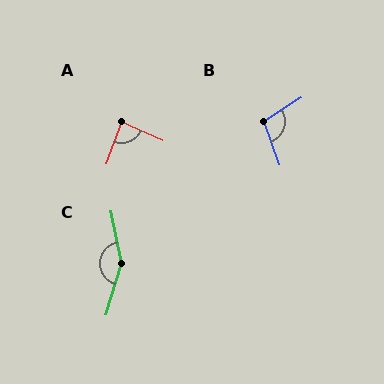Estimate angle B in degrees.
Approximately 103 degrees.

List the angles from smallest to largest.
A (86°), B (103°), C (153°).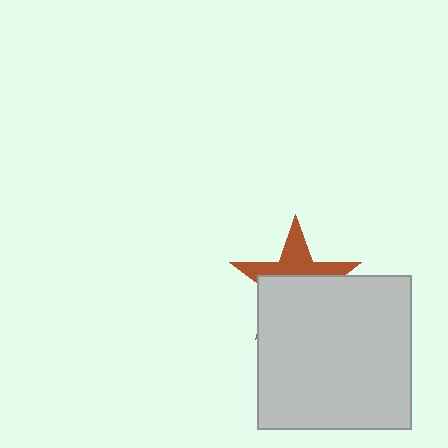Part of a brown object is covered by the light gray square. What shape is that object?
It is a star.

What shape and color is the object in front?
The object in front is a light gray square.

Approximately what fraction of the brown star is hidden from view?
Roughly 57% of the brown star is hidden behind the light gray square.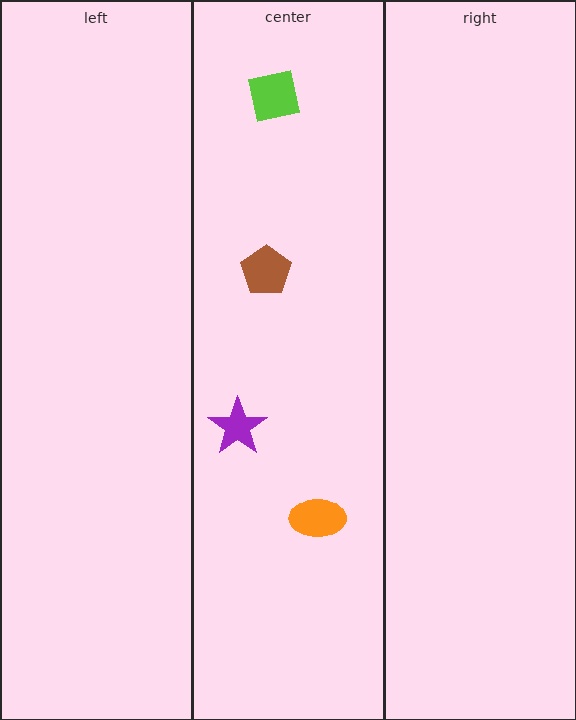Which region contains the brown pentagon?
The center region.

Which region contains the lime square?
The center region.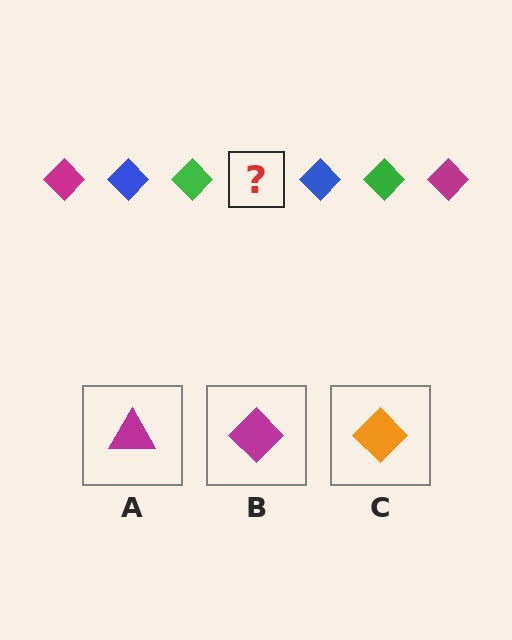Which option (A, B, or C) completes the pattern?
B.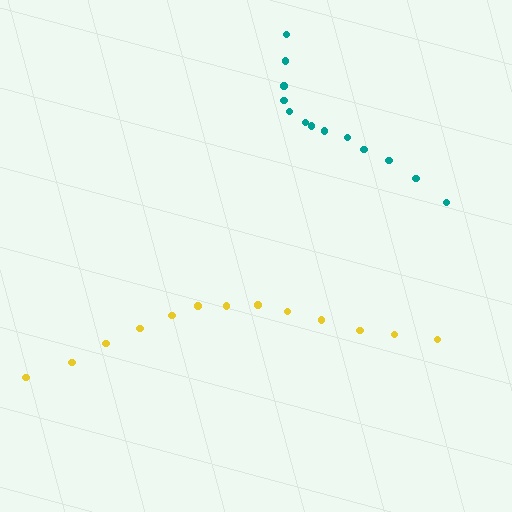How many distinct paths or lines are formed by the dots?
There are 2 distinct paths.